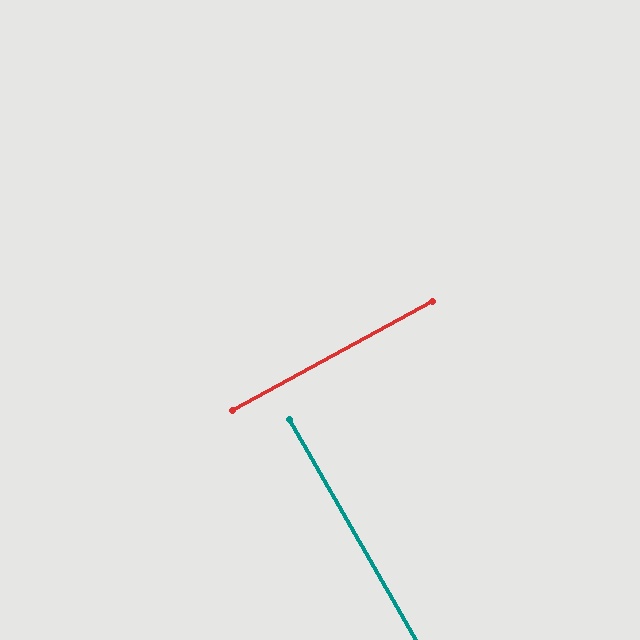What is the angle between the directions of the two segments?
Approximately 89 degrees.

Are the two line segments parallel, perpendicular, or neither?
Perpendicular — they meet at approximately 89°.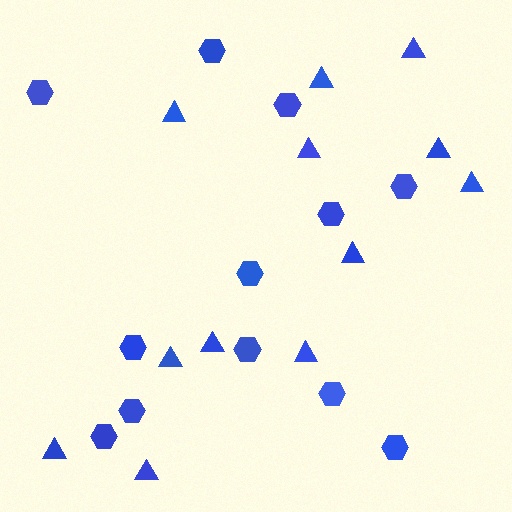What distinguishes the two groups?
There are 2 groups: one group of hexagons (12) and one group of triangles (12).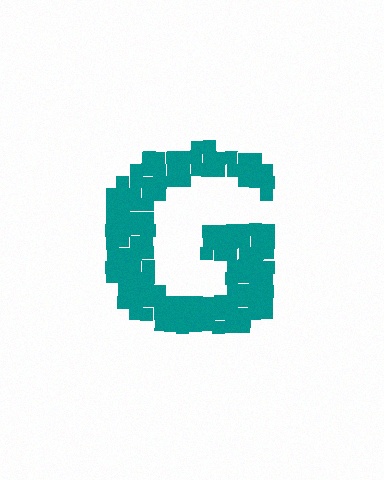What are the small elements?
The small elements are squares.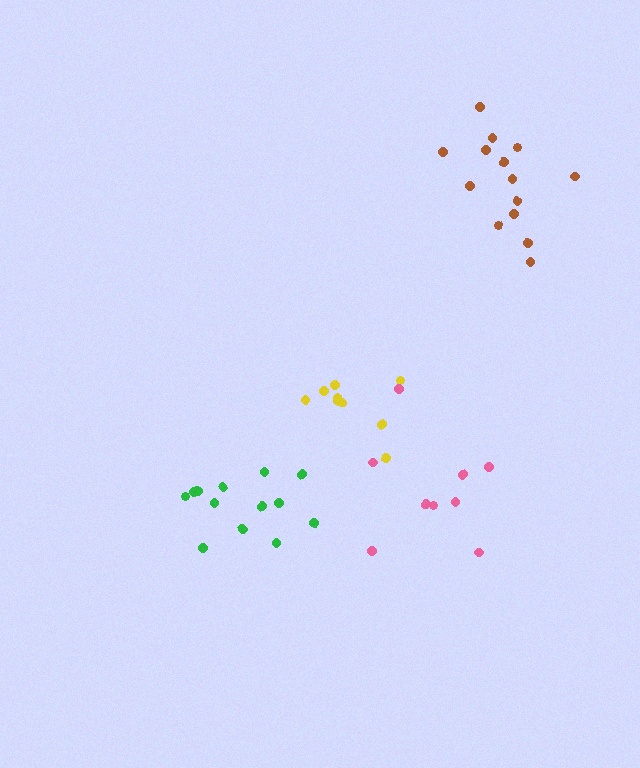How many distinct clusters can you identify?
There are 4 distinct clusters.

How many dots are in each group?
Group 1: 14 dots, Group 2: 9 dots, Group 3: 9 dots, Group 4: 13 dots (45 total).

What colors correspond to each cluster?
The clusters are colored: brown, yellow, pink, green.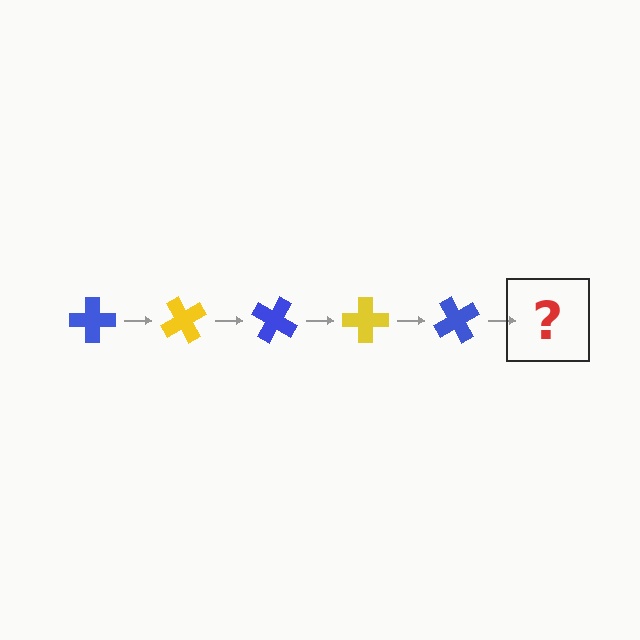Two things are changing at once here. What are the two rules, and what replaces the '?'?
The two rules are that it rotates 60 degrees each step and the color cycles through blue and yellow. The '?' should be a yellow cross, rotated 300 degrees from the start.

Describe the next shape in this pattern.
It should be a yellow cross, rotated 300 degrees from the start.